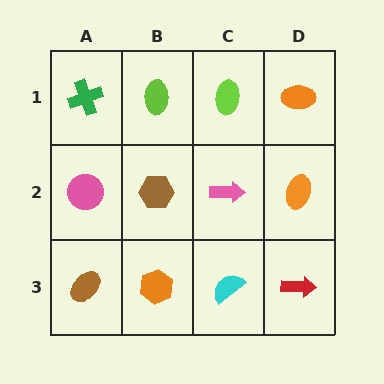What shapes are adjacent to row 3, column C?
A pink arrow (row 2, column C), an orange hexagon (row 3, column B), a red arrow (row 3, column D).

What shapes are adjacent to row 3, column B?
A brown hexagon (row 2, column B), a brown ellipse (row 3, column A), a cyan semicircle (row 3, column C).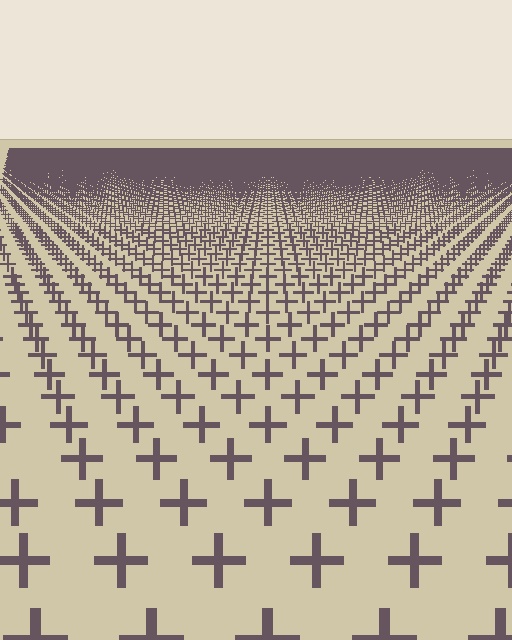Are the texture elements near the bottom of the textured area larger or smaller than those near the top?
Larger. Near the bottom, elements are closer to the viewer and appear at a bigger on-screen size.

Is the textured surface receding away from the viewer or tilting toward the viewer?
The surface is receding away from the viewer. Texture elements get smaller and denser toward the top.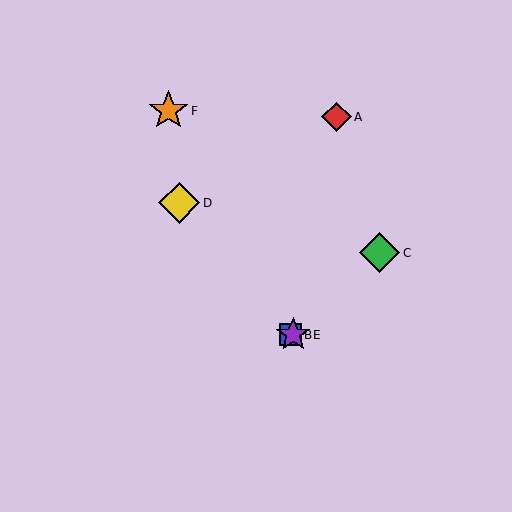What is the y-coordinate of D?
Object D is at y≈203.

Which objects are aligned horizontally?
Objects B, E are aligned horizontally.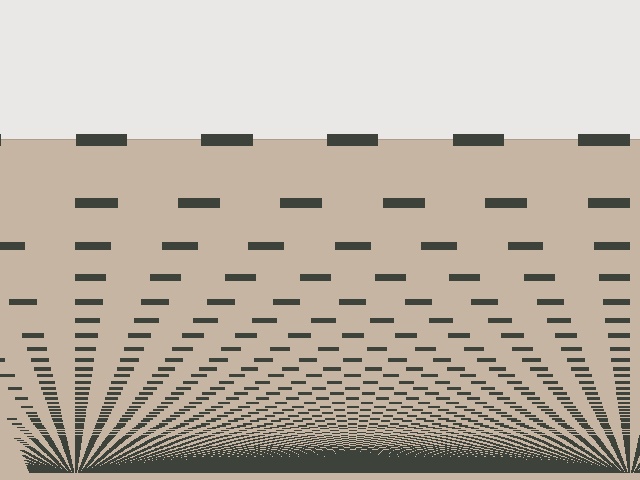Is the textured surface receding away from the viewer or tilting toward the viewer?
The surface appears to tilt toward the viewer. Texture elements get larger and sparser toward the top.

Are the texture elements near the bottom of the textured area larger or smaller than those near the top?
Smaller. The gradient is inverted — elements near the bottom are smaller and denser.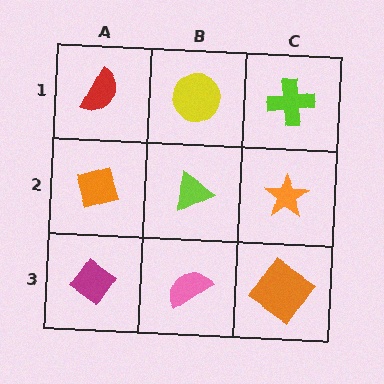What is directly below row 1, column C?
An orange star.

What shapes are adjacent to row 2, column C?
A lime cross (row 1, column C), an orange diamond (row 3, column C), a lime triangle (row 2, column B).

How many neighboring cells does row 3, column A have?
2.